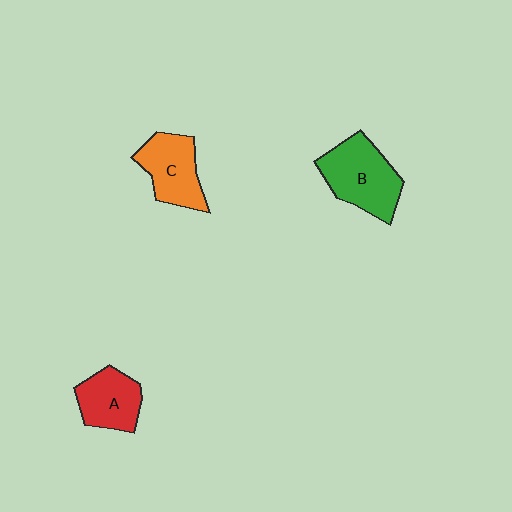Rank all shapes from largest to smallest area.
From largest to smallest: B (green), C (orange), A (red).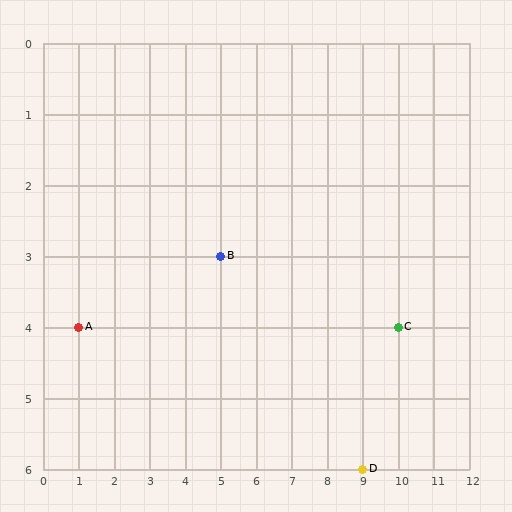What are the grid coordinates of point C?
Point C is at grid coordinates (10, 4).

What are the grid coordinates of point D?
Point D is at grid coordinates (9, 6).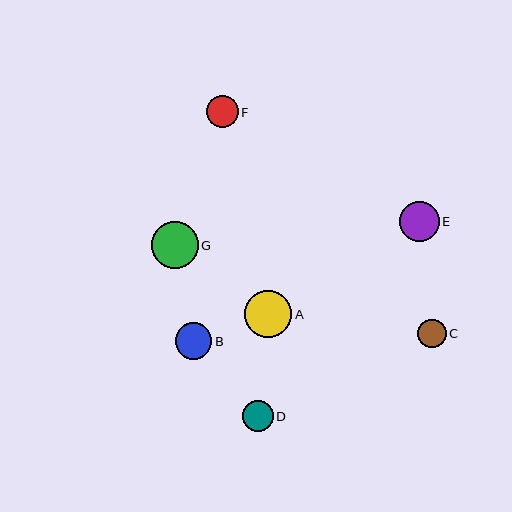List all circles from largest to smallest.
From largest to smallest: A, G, E, B, F, D, C.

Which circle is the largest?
Circle A is the largest with a size of approximately 48 pixels.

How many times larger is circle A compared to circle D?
Circle A is approximately 1.6 times the size of circle D.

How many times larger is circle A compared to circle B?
Circle A is approximately 1.3 times the size of circle B.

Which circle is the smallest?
Circle C is the smallest with a size of approximately 28 pixels.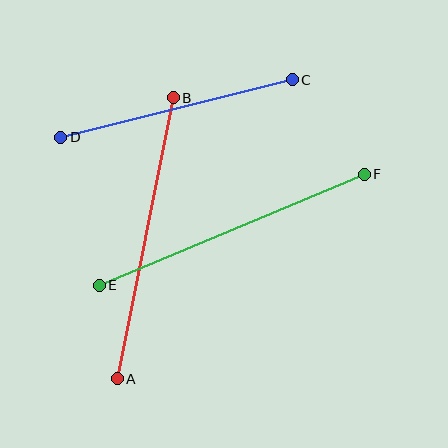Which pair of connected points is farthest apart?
Points E and F are farthest apart.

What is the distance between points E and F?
The distance is approximately 287 pixels.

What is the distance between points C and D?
The distance is approximately 239 pixels.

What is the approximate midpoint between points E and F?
The midpoint is at approximately (232, 230) pixels.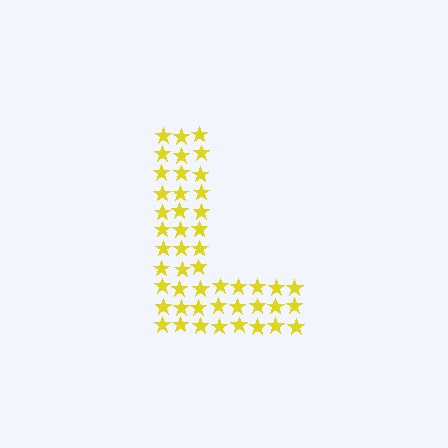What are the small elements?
The small elements are stars.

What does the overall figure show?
The overall figure shows the letter L.